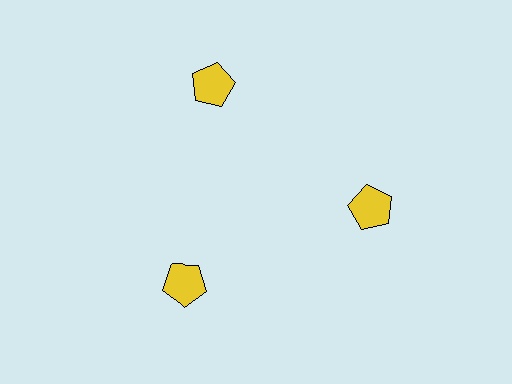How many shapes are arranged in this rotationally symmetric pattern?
There are 3 shapes, arranged in 3 groups of 1.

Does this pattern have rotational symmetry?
Yes, this pattern has 3-fold rotational symmetry. It looks the same after rotating 120 degrees around the center.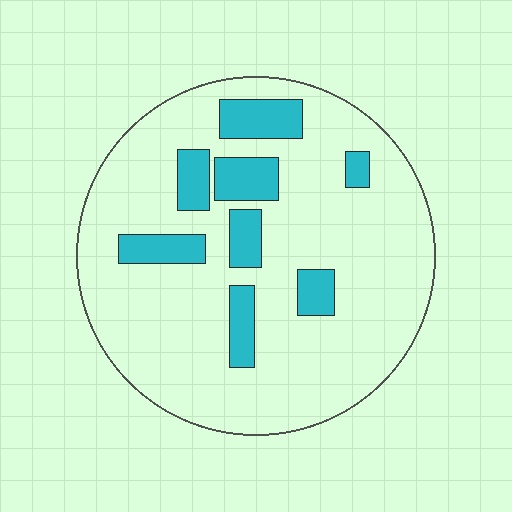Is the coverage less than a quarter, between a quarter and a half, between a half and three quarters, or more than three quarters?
Less than a quarter.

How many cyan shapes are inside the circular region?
8.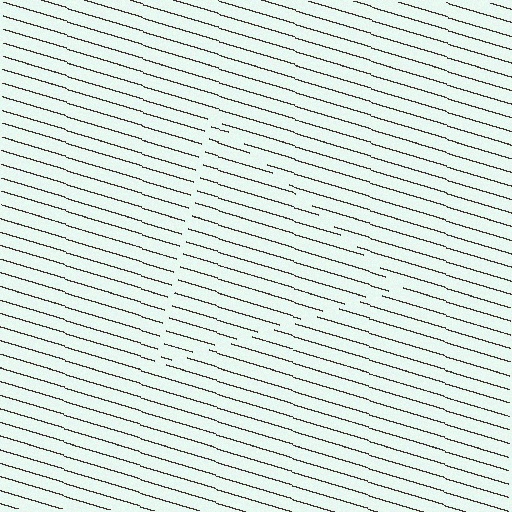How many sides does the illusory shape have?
3 sides — the line-ends trace a triangle.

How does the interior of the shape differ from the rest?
The interior of the shape contains the same grating, shifted by half a period — the contour is defined by the phase discontinuity where line-ends from the inner and outer gratings abut.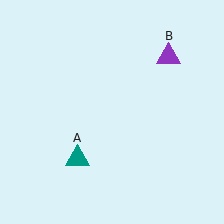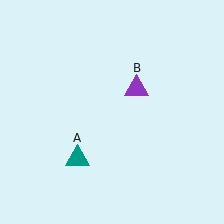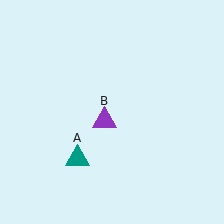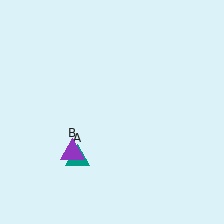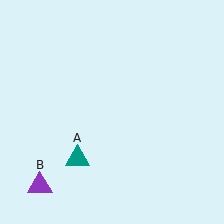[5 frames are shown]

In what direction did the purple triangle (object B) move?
The purple triangle (object B) moved down and to the left.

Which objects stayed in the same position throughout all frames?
Teal triangle (object A) remained stationary.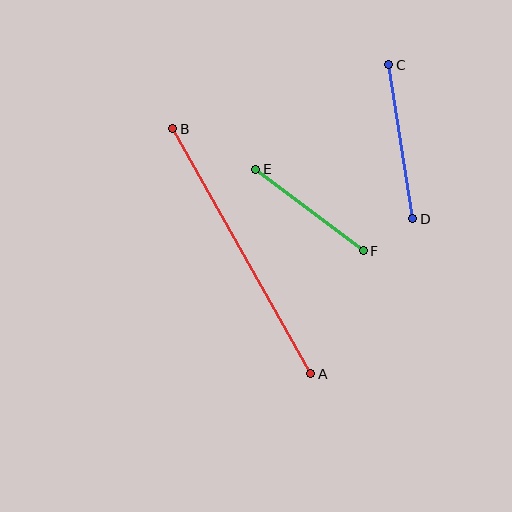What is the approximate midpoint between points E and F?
The midpoint is at approximately (309, 210) pixels.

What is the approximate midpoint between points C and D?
The midpoint is at approximately (401, 142) pixels.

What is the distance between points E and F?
The distance is approximately 135 pixels.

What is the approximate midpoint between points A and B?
The midpoint is at approximately (242, 251) pixels.